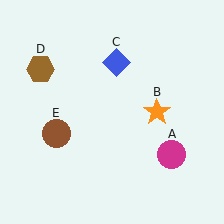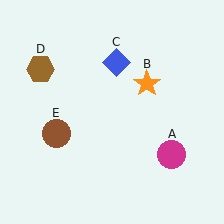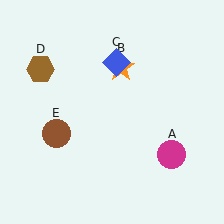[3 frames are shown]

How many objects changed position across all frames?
1 object changed position: orange star (object B).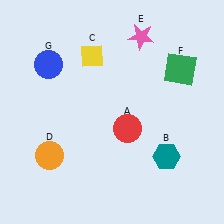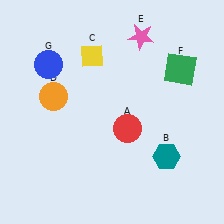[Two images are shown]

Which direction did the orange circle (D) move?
The orange circle (D) moved up.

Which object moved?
The orange circle (D) moved up.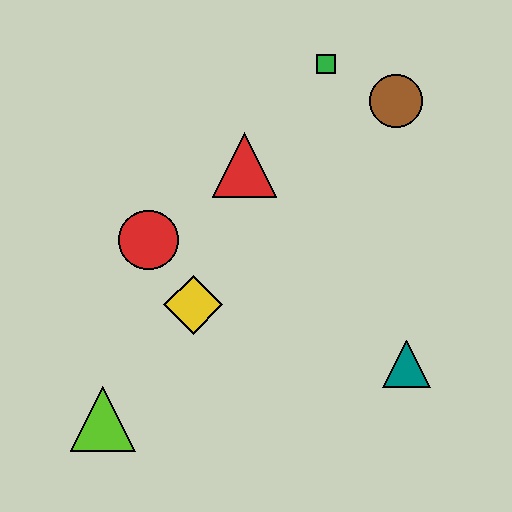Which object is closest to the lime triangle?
The yellow diamond is closest to the lime triangle.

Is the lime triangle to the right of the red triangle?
No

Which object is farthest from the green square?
The lime triangle is farthest from the green square.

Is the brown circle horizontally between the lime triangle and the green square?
No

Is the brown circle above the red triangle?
Yes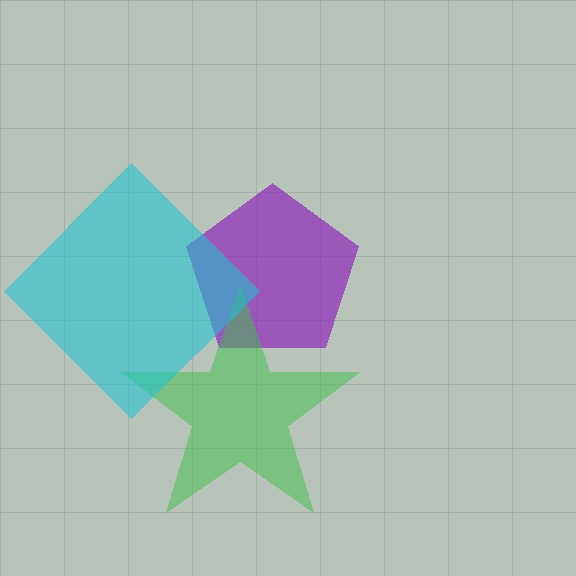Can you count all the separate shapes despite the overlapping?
Yes, there are 3 separate shapes.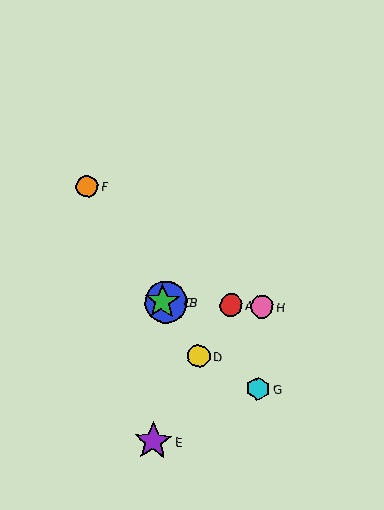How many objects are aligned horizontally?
4 objects (A, B, C, H) are aligned horizontally.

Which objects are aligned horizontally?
Objects A, B, C, H are aligned horizontally.